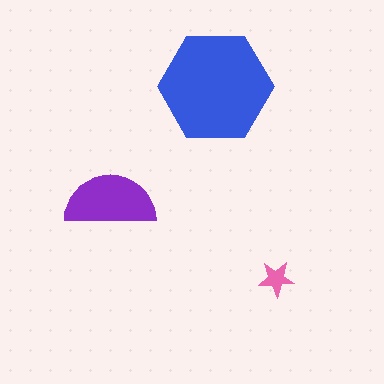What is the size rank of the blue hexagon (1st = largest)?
1st.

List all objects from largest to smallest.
The blue hexagon, the purple semicircle, the pink star.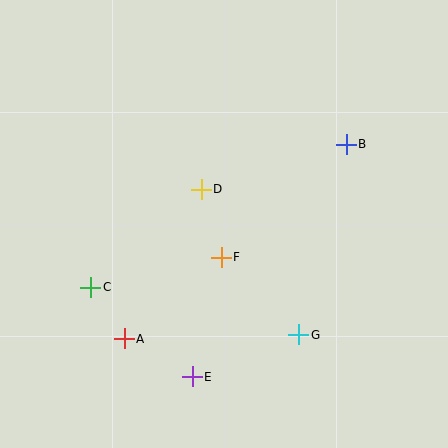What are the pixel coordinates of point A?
Point A is at (124, 339).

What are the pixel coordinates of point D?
Point D is at (201, 189).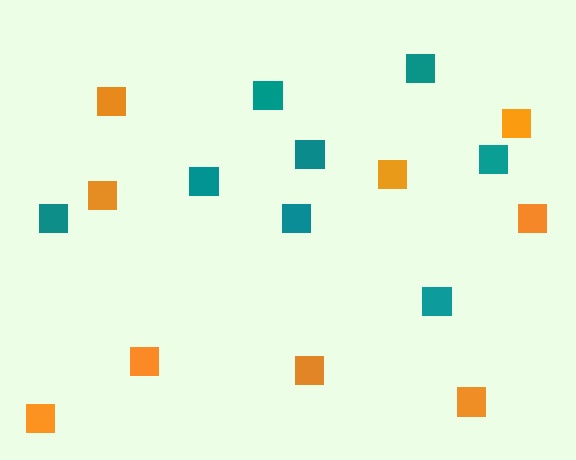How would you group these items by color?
There are 2 groups: one group of teal squares (8) and one group of orange squares (9).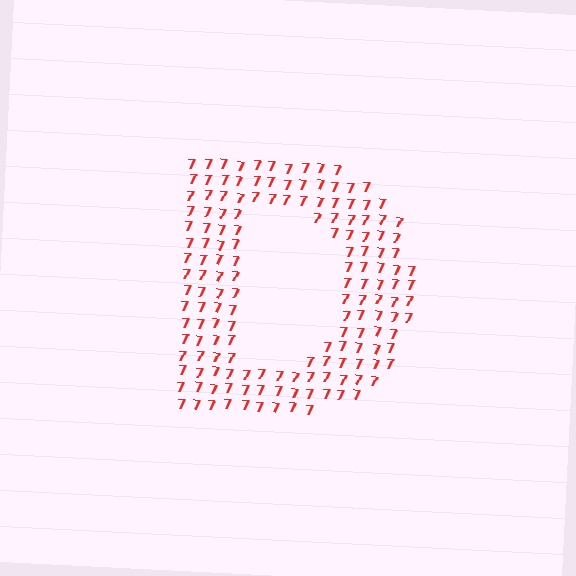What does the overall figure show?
The overall figure shows the letter D.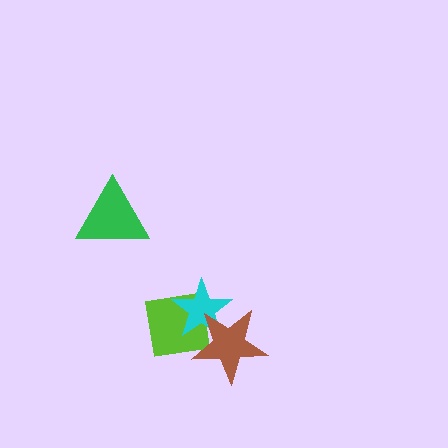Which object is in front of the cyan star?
The brown star is in front of the cyan star.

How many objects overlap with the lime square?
2 objects overlap with the lime square.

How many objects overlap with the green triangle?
0 objects overlap with the green triangle.